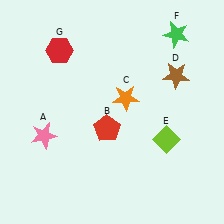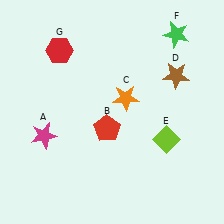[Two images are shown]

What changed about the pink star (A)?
In Image 1, A is pink. In Image 2, it changed to magenta.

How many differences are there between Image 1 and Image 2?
There is 1 difference between the two images.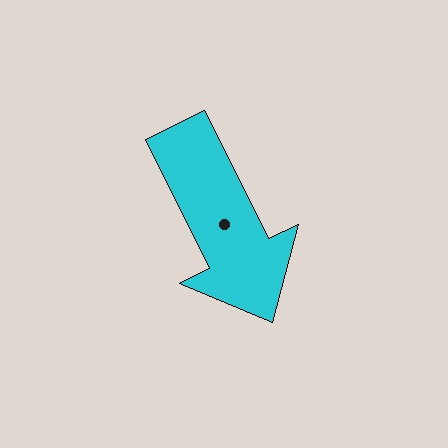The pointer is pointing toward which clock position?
Roughly 5 o'clock.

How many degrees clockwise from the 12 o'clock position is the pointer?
Approximately 154 degrees.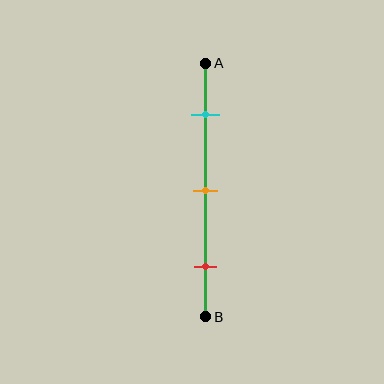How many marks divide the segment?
There are 3 marks dividing the segment.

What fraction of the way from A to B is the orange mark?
The orange mark is approximately 50% (0.5) of the way from A to B.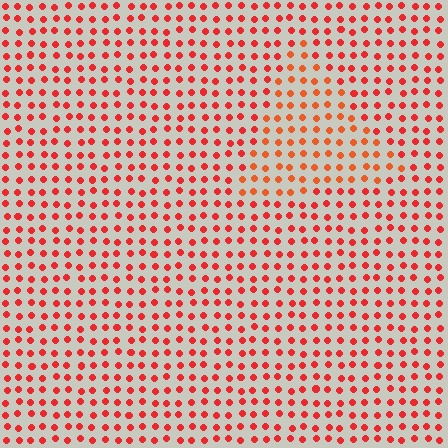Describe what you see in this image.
The image is filled with small red elements in a uniform arrangement. A triangle-shaped region is visible where the elements are tinted to a slightly different hue, forming a subtle color boundary.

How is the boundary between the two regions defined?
The boundary is defined purely by a slight shift in hue (about 19 degrees). Spacing, size, and orientation are identical on both sides.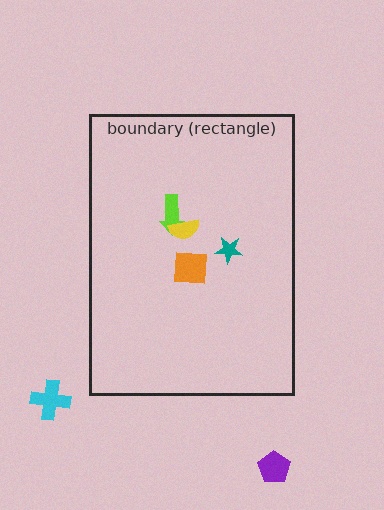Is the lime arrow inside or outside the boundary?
Inside.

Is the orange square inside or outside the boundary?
Inside.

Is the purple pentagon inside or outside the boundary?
Outside.